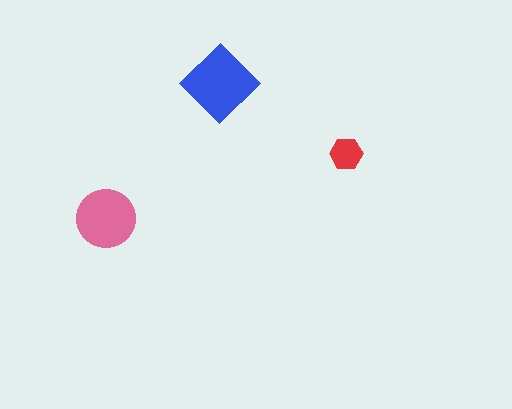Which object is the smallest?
The red hexagon.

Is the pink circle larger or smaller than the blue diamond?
Smaller.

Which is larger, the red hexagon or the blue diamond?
The blue diamond.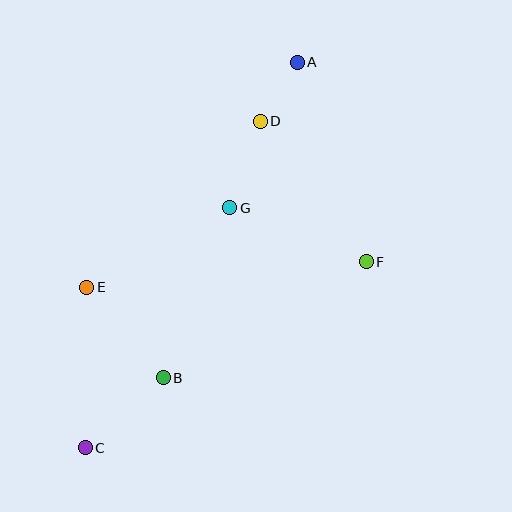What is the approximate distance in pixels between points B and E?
The distance between B and E is approximately 119 pixels.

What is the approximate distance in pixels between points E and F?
The distance between E and F is approximately 280 pixels.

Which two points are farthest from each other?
Points A and C are farthest from each other.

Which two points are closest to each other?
Points A and D are closest to each other.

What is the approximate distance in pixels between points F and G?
The distance between F and G is approximately 147 pixels.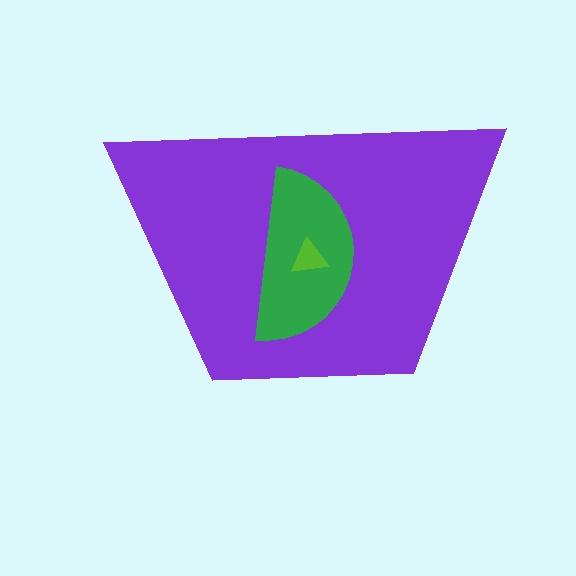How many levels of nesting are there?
3.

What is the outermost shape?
The purple trapezoid.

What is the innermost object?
The lime triangle.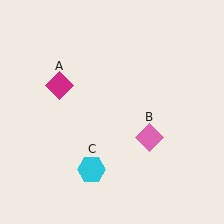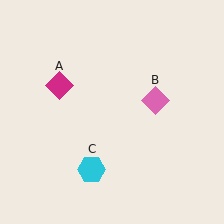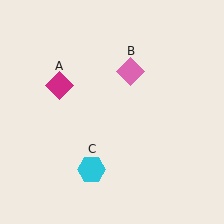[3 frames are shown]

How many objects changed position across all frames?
1 object changed position: pink diamond (object B).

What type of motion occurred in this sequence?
The pink diamond (object B) rotated counterclockwise around the center of the scene.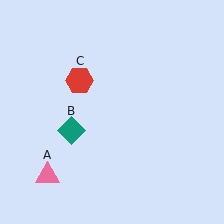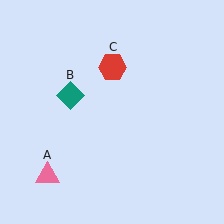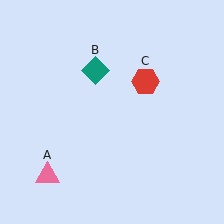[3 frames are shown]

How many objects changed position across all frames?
2 objects changed position: teal diamond (object B), red hexagon (object C).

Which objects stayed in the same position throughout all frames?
Pink triangle (object A) remained stationary.